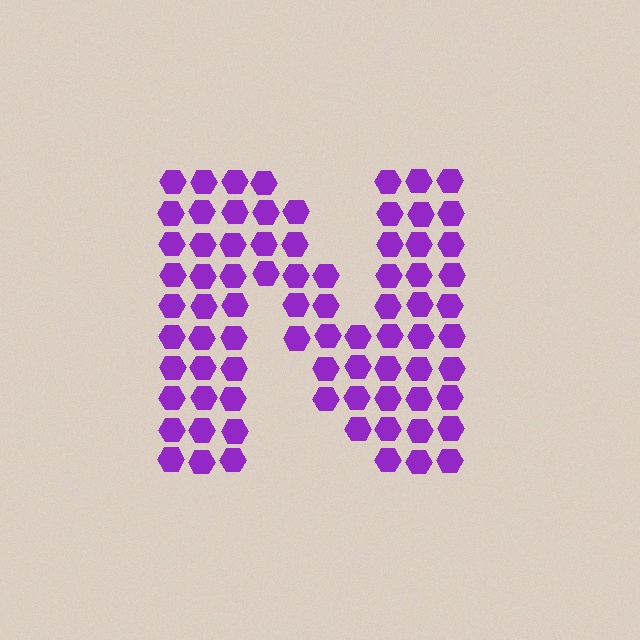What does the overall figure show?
The overall figure shows the letter N.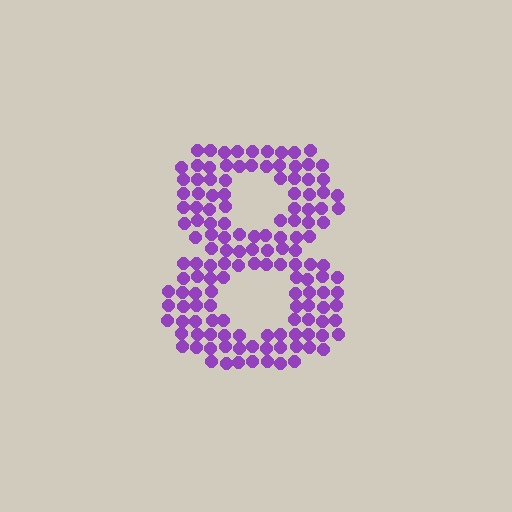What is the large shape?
The large shape is the digit 8.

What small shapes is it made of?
It is made of small circles.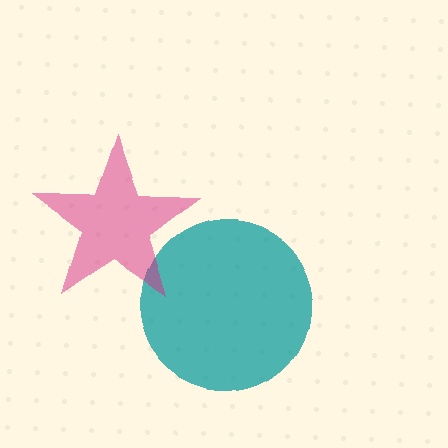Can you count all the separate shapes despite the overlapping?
Yes, there are 2 separate shapes.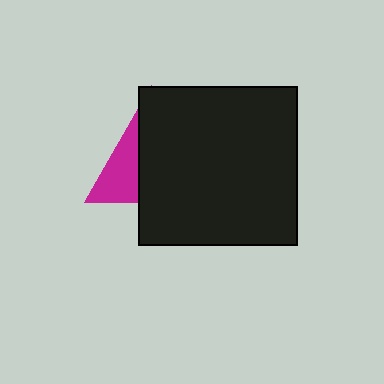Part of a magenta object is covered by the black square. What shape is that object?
It is a triangle.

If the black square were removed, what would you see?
You would see the complete magenta triangle.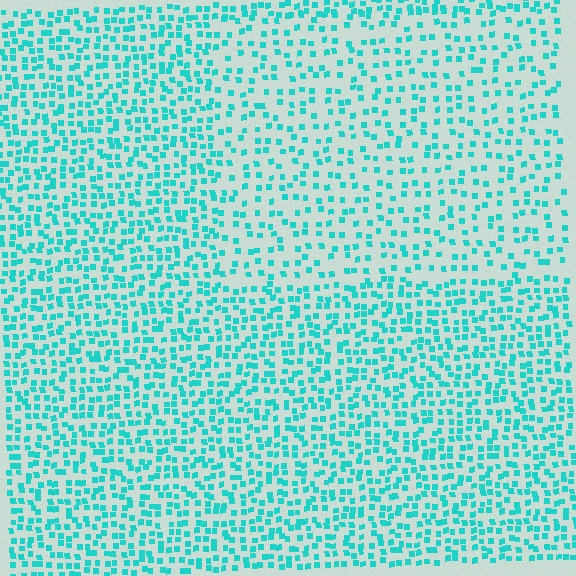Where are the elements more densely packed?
The elements are more densely packed outside the rectangle boundary.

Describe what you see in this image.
The image contains small cyan elements arranged at two different densities. A rectangle-shaped region is visible where the elements are less densely packed than the surrounding area.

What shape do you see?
I see a rectangle.